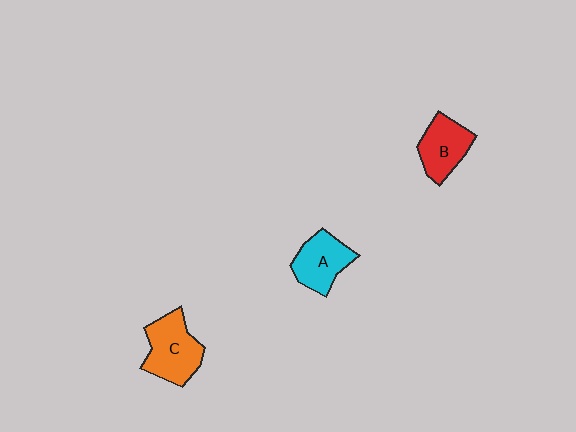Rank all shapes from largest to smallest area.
From largest to smallest: C (orange), A (cyan), B (red).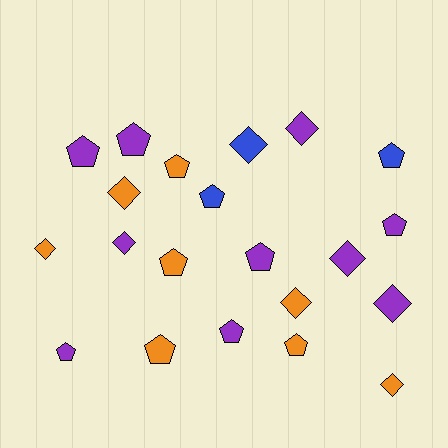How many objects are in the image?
There are 21 objects.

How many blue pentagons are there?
There are 2 blue pentagons.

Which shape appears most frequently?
Pentagon, with 12 objects.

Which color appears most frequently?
Purple, with 10 objects.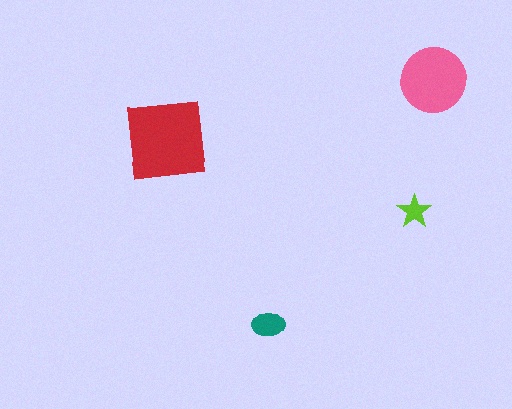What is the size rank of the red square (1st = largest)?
1st.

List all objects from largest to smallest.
The red square, the pink circle, the teal ellipse, the lime star.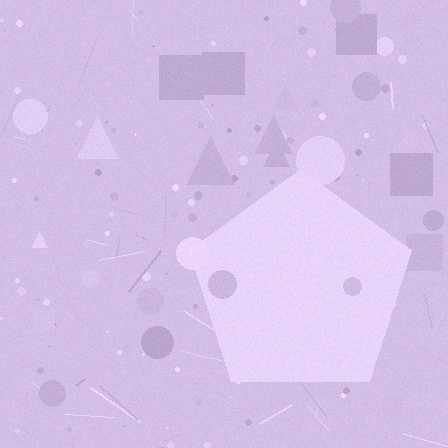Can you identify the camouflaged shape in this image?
The camouflaged shape is a pentagon.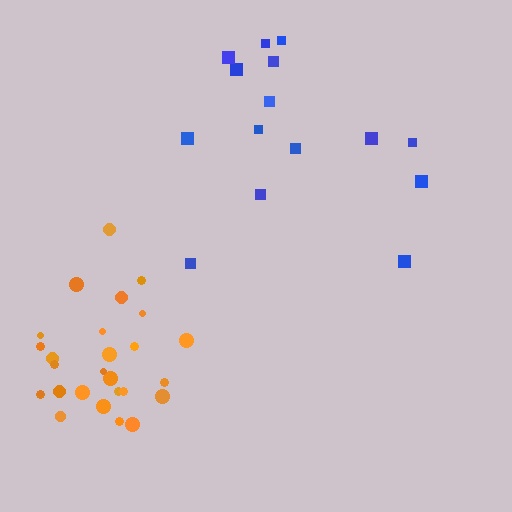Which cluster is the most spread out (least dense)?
Blue.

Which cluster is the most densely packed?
Orange.